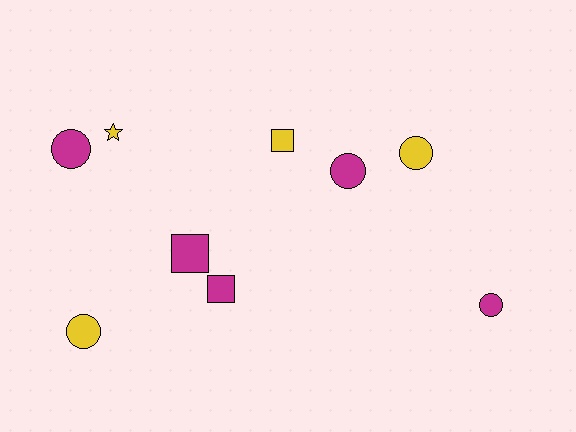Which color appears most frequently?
Magenta, with 5 objects.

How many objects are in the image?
There are 9 objects.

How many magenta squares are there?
There are 2 magenta squares.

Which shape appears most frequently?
Circle, with 5 objects.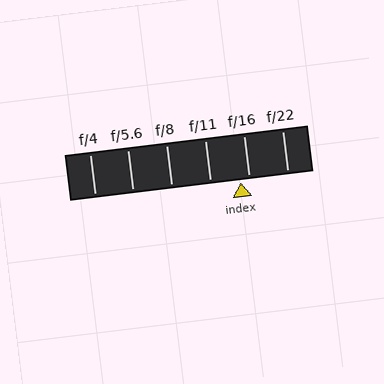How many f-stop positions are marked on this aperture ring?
There are 6 f-stop positions marked.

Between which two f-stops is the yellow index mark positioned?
The index mark is between f/11 and f/16.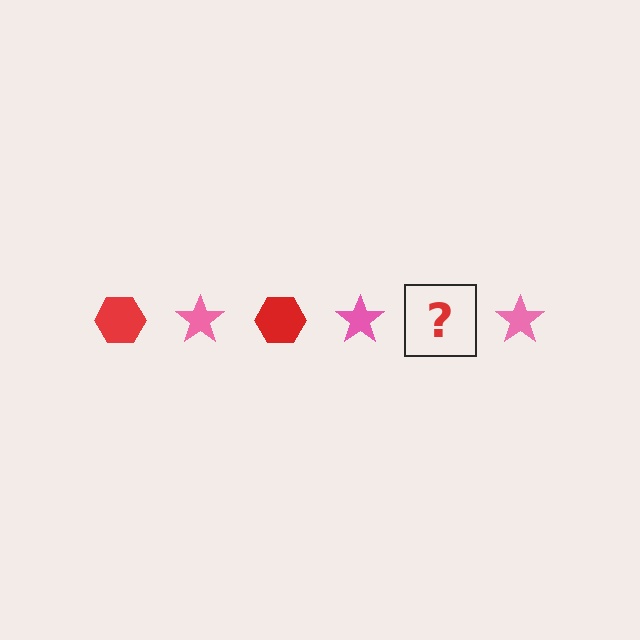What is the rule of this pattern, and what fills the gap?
The rule is that the pattern alternates between red hexagon and pink star. The gap should be filled with a red hexagon.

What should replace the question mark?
The question mark should be replaced with a red hexagon.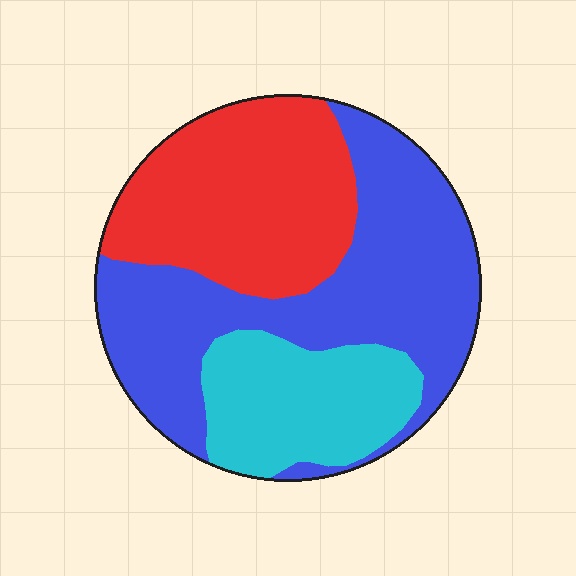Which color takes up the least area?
Cyan, at roughly 20%.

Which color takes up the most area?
Blue, at roughly 45%.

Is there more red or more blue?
Blue.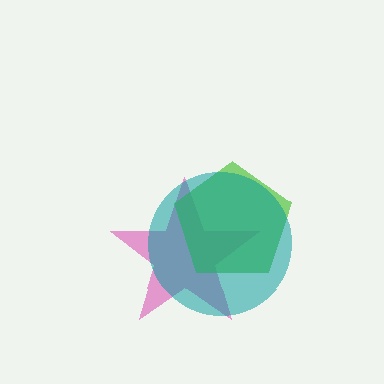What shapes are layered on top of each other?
The layered shapes are: a pink star, a lime pentagon, a teal circle.